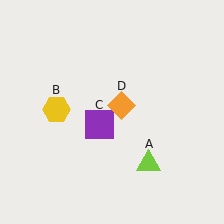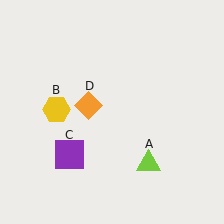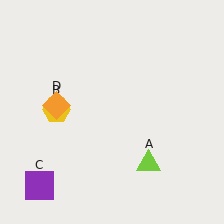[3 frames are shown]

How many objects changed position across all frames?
2 objects changed position: purple square (object C), orange diamond (object D).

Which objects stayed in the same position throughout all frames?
Lime triangle (object A) and yellow hexagon (object B) remained stationary.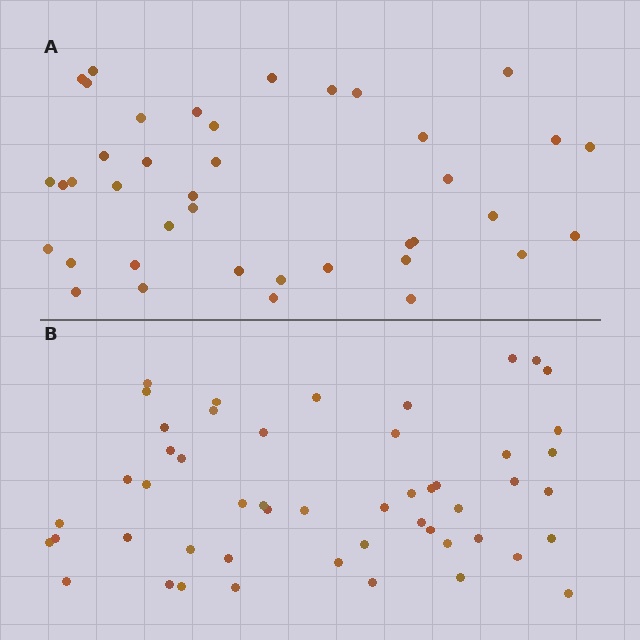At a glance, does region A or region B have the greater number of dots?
Region B (the bottom region) has more dots.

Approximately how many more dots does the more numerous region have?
Region B has roughly 12 or so more dots than region A.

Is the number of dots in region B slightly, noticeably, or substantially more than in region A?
Region B has noticeably more, but not dramatically so. The ratio is roughly 1.3 to 1.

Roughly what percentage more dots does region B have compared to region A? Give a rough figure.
About 30% more.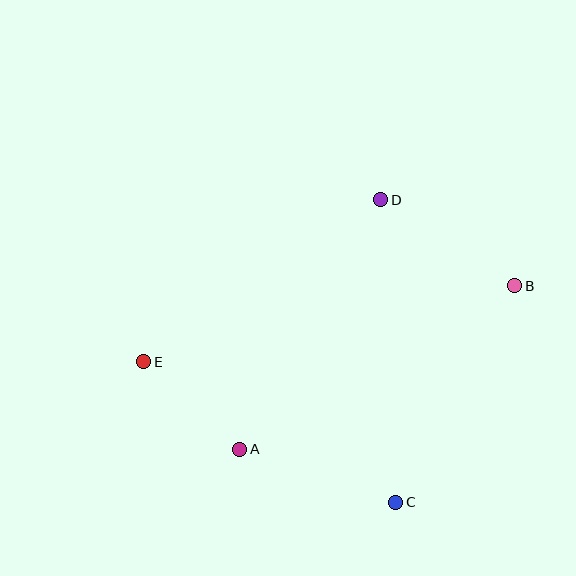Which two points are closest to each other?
Points A and E are closest to each other.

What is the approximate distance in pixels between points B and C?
The distance between B and C is approximately 247 pixels.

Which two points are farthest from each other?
Points B and E are farthest from each other.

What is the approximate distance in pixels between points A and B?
The distance between A and B is approximately 320 pixels.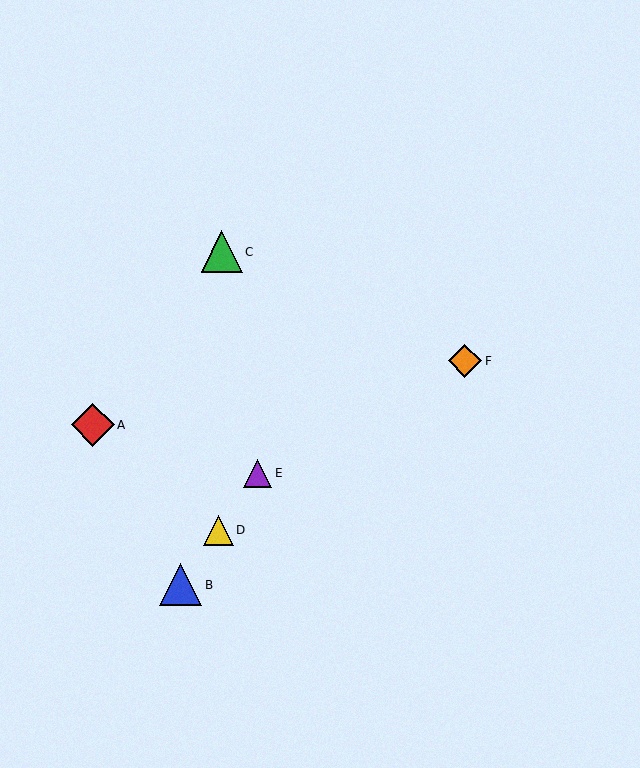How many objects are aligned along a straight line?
3 objects (B, D, E) are aligned along a straight line.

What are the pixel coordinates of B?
Object B is at (181, 585).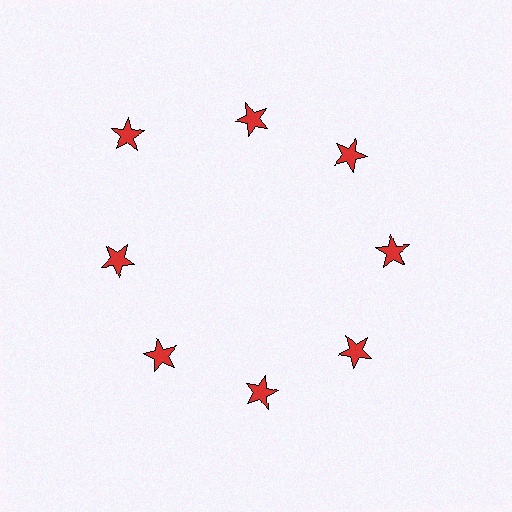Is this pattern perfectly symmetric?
No. The 8 red stars are arranged in a ring, but one element near the 10 o'clock position is pushed outward from the center, breaking the 8-fold rotational symmetry.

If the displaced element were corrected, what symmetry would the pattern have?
It would have 8-fold rotational symmetry — the pattern would map onto itself every 45 degrees.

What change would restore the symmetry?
The symmetry would be restored by moving it inward, back onto the ring so that all 8 stars sit at equal angles and equal distance from the center.